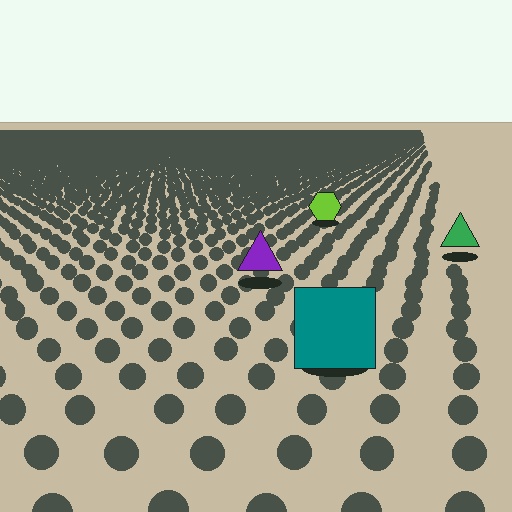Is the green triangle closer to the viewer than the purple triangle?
No. The purple triangle is closer — you can tell from the texture gradient: the ground texture is coarser near it.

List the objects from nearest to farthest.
From nearest to farthest: the teal square, the purple triangle, the green triangle, the lime hexagon.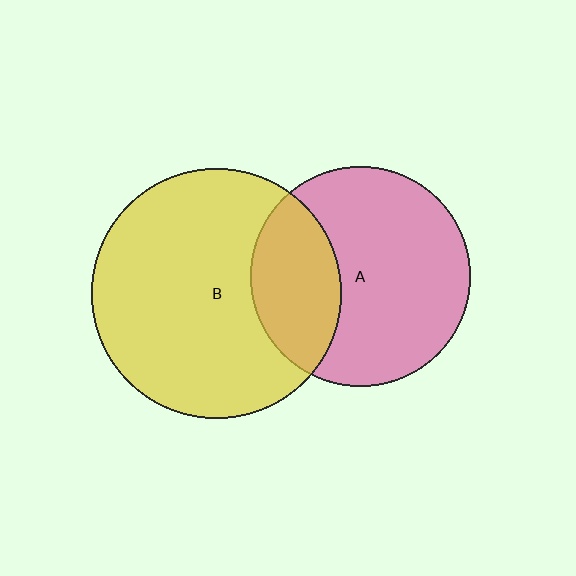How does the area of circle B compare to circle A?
Approximately 1.3 times.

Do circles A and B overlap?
Yes.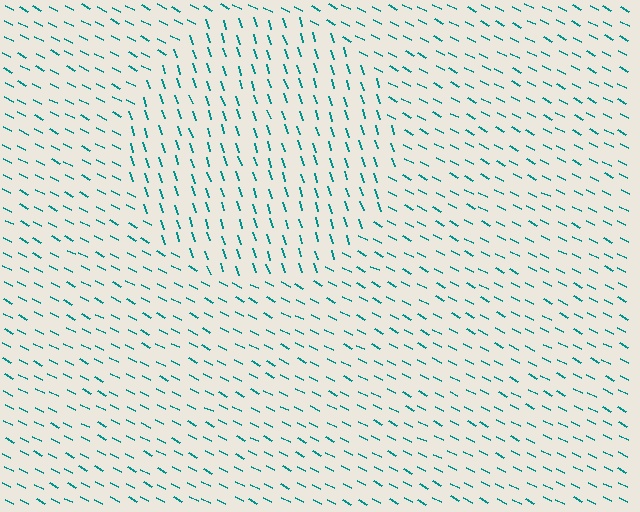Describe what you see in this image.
The image is filled with small teal line segments. A circle region in the image has lines oriented differently from the surrounding lines, creating a visible texture boundary.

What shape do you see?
I see a circle.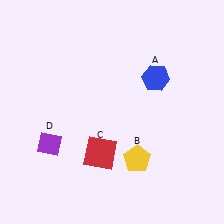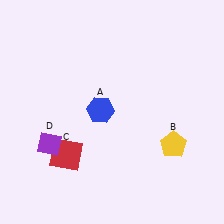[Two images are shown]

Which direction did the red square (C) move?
The red square (C) moved left.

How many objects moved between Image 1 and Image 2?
3 objects moved between the two images.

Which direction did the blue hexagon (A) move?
The blue hexagon (A) moved left.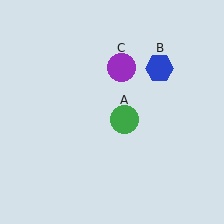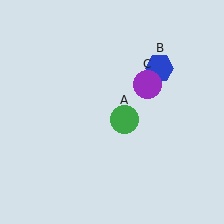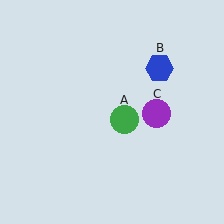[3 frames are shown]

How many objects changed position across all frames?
1 object changed position: purple circle (object C).